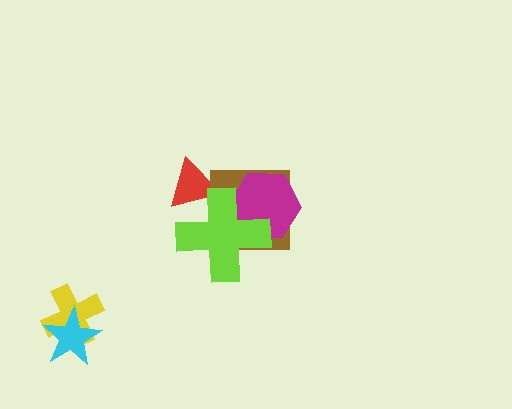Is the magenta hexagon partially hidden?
Yes, it is partially covered by another shape.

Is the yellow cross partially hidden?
Yes, it is partially covered by another shape.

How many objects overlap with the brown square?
3 objects overlap with the brown square.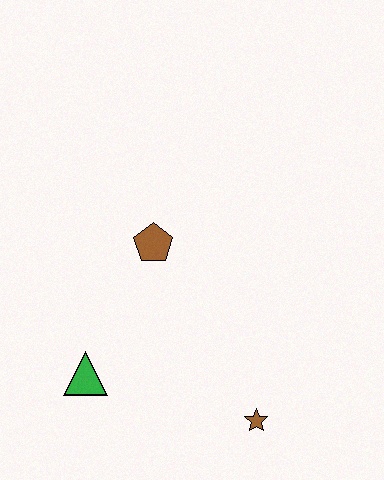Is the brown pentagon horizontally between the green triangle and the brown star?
Yes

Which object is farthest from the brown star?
The brown pentagon is farthest from the brown star.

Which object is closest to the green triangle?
The brown pentagon is closest to the green triangle.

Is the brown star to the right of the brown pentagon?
Yes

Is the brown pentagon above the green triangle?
Yes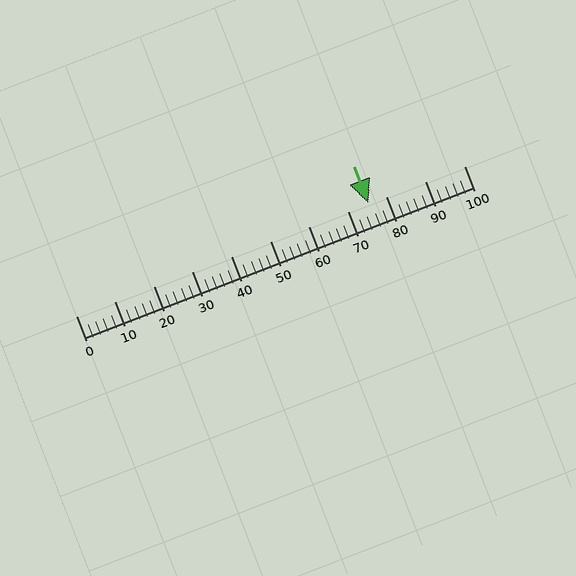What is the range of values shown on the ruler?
The ruler shows values from 0 to 100.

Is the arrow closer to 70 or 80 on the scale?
The arrow is closer to 80.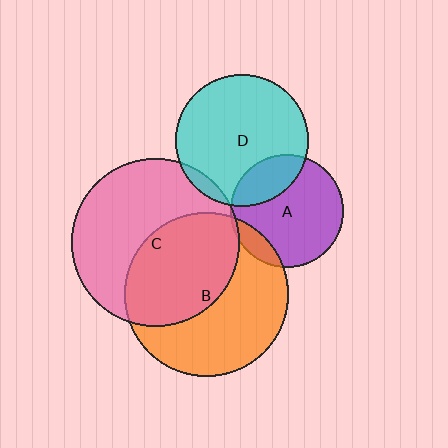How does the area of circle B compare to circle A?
Approximately 2.1 times.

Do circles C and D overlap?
Yes.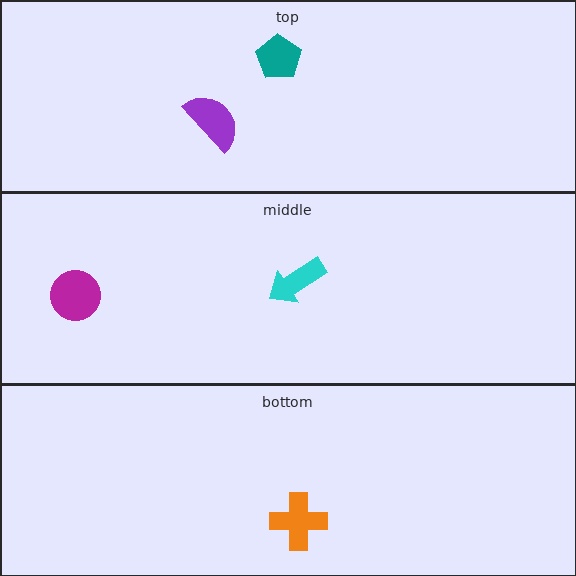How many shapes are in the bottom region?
1.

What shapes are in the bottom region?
The orange cross.